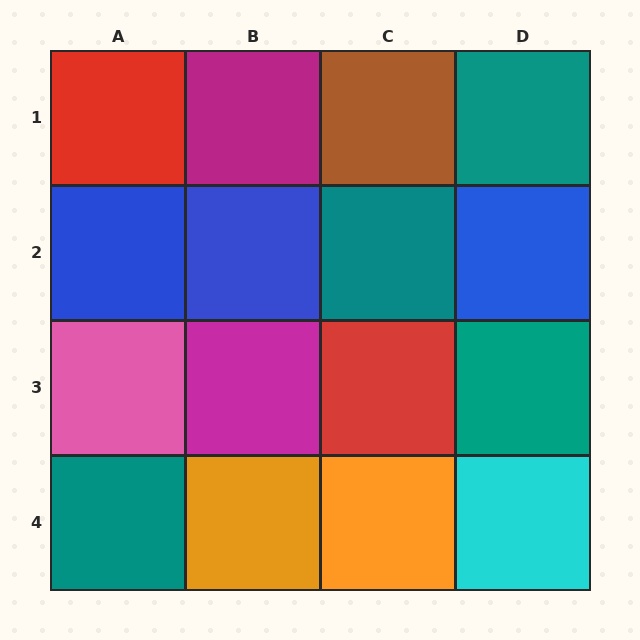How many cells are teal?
4 cells are teal.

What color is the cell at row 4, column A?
Teal.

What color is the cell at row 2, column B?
Blue.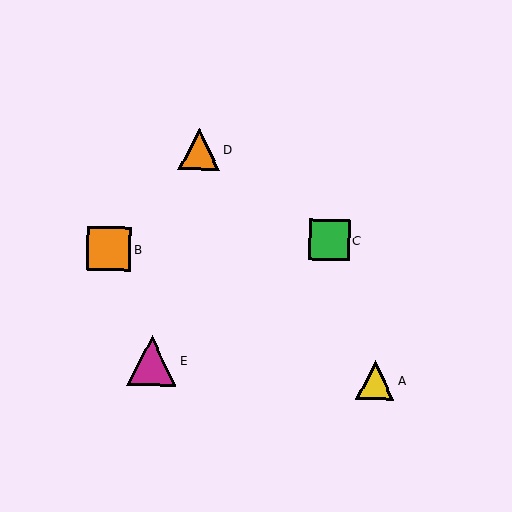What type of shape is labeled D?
Shape D is an orange triangle.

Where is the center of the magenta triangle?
The center of the magenta triangle is at (152, 361).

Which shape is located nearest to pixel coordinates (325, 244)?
The green square (labeled C) at (329, 240) is nearest to that location.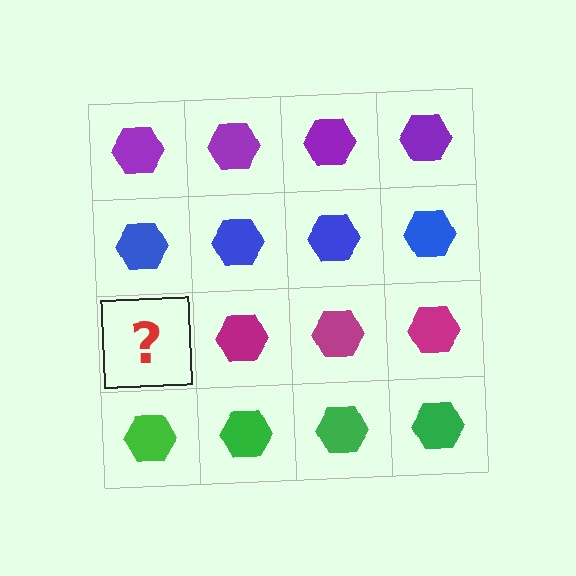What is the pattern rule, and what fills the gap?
The rule is that each row has a consistent color. The gap should be filled with a magenta hexagon.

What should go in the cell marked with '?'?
The missing cell should contain a magenta hexagon.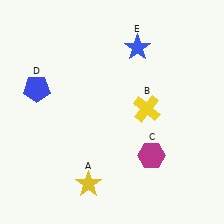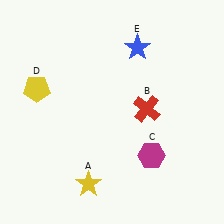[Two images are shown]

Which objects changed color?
B changed from yellow to red. D changed from blue to yellow.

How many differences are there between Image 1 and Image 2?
There are 2 differences between the two images.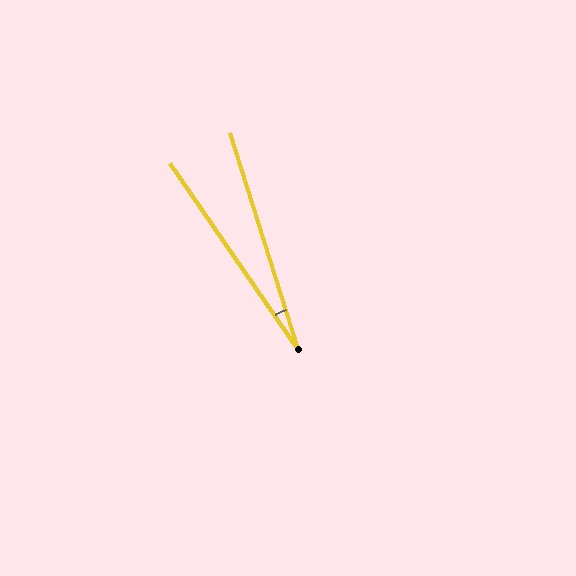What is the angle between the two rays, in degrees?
Approximately 17 degrees.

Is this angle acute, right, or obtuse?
It is acute.